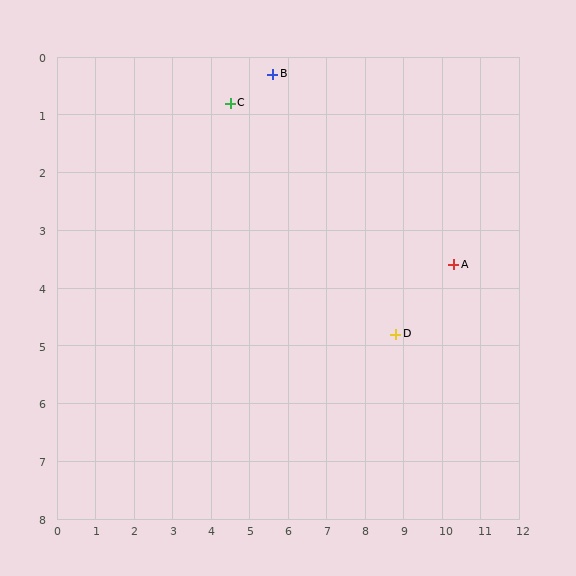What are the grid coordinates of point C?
Point C is at approximately (4.5, 0.8).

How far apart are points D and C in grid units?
Points D and C are about 5.9 grid units apart.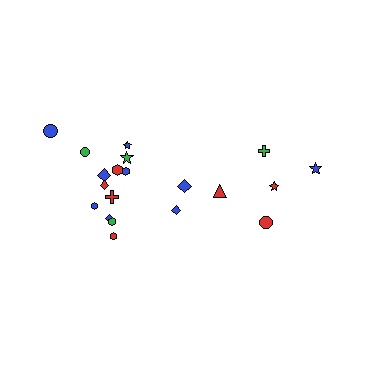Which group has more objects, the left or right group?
The left group.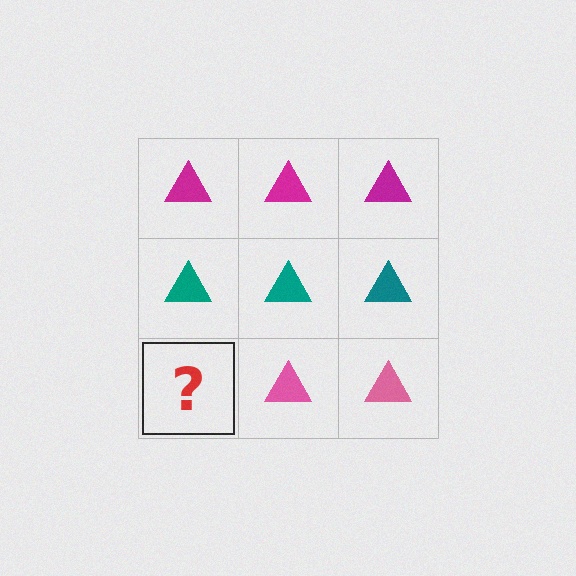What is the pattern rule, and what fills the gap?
The rule is that each row has a consistent color. The gap should be filled with a pink triangle.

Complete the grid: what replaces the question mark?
The question mark should be replaced with a pink triangle.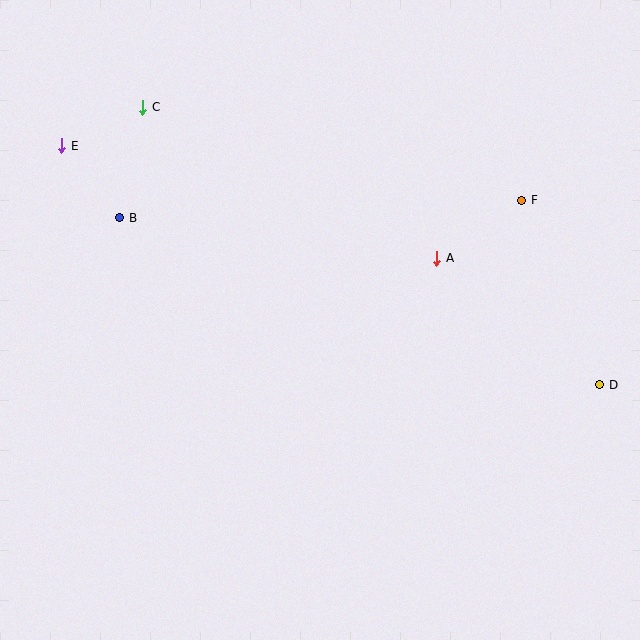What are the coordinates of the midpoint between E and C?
The midpoint between E and C is at (102, 127).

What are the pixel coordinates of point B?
Point B is at (120, 218).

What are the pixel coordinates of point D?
Point D is at (600, 385).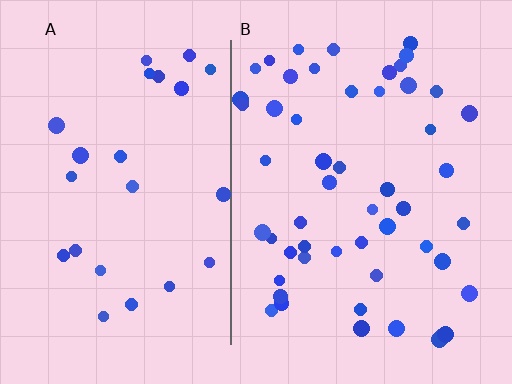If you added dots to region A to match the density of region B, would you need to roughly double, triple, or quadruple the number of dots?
Approximately double.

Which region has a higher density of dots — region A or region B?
B (the right).